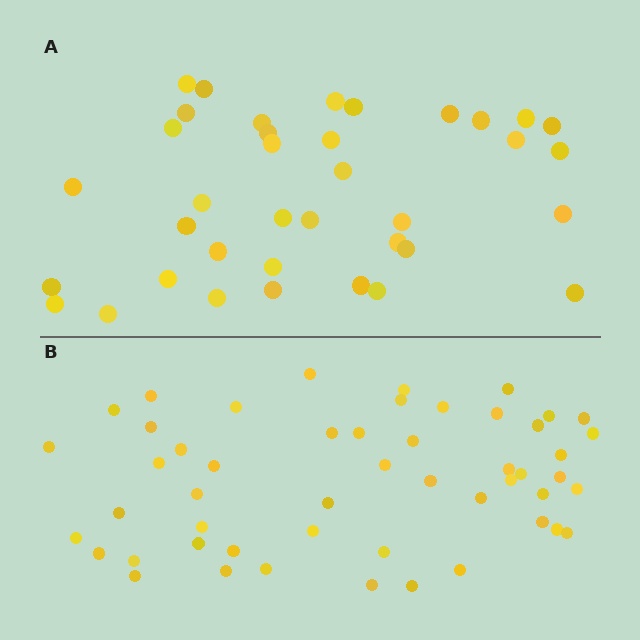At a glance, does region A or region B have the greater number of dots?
Region B (the bottom region) has more dots.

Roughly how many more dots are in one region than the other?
Region B has approximately 15 more dots than region A.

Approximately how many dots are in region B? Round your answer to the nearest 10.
About 50 dots. (The exact count is 51, which rounds to 50.)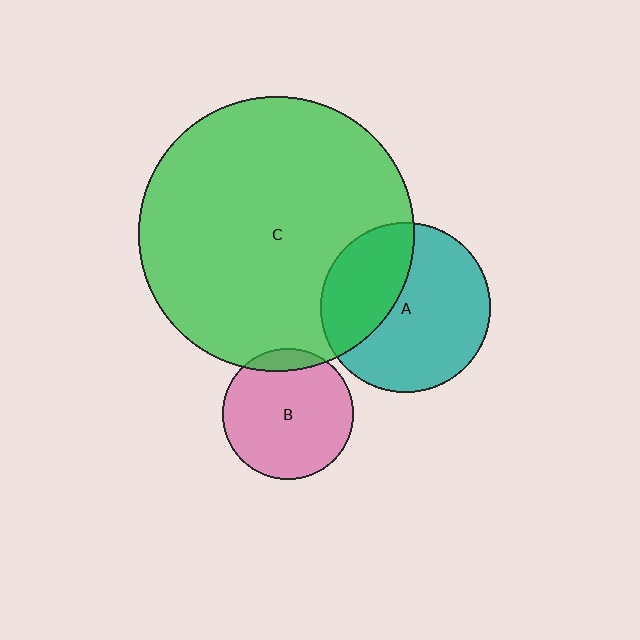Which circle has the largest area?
Circle C (green).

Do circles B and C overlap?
Yes.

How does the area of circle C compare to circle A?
Approximately 2.6 times.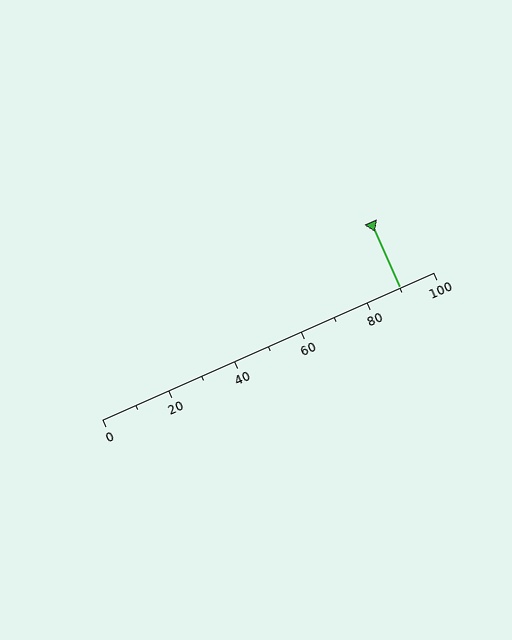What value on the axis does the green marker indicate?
The marker indicates approximately 90.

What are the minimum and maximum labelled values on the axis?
The axis runs from 0 to 100.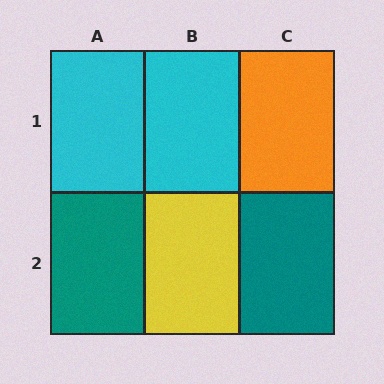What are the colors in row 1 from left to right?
Cyan, cyan, orange.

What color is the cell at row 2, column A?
Teal.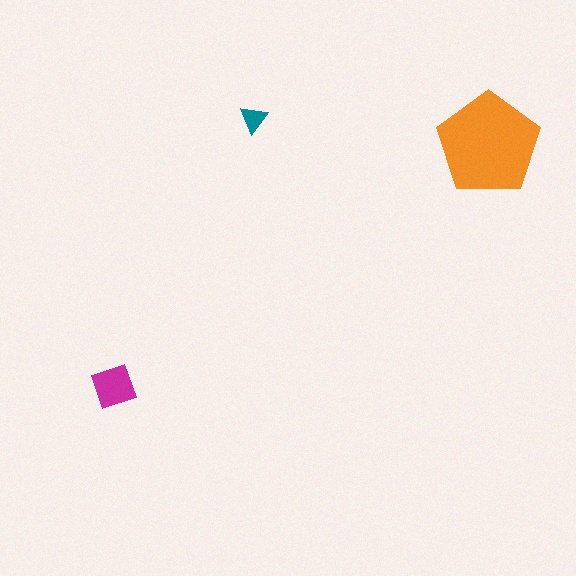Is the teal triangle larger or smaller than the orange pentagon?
Smaller.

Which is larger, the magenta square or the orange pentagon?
The orange pentagon.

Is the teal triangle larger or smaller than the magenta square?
Smaller.